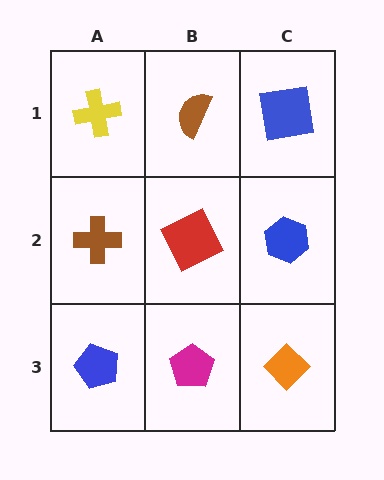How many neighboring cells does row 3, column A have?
2.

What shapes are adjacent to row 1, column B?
A red square (row 2, column B), a yellow cross (row 1, column A), a blue square (row 1, column C).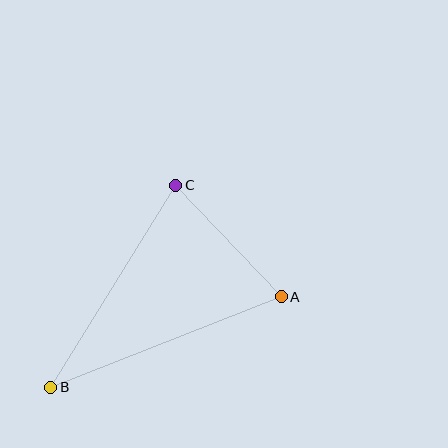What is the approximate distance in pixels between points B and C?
The distance between B and C is approximately 237 pixels.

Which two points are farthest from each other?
Points A and B are farthest from each other.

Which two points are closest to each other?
Points A and C are closest to each other.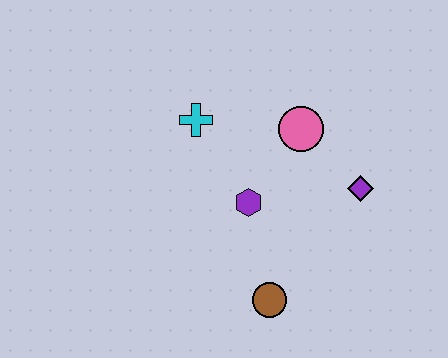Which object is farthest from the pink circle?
The brown circle is farthest from the pink circle.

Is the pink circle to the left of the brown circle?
No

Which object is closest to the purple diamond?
The pink circle is closest to the purple diamond.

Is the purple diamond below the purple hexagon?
No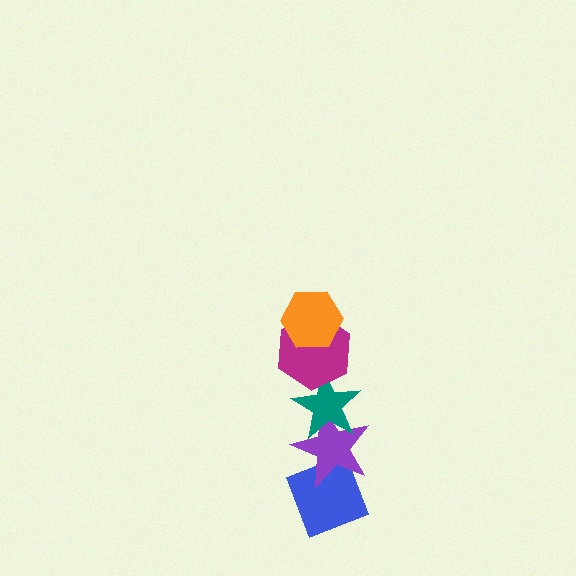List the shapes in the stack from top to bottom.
From top to bottom: the orange hexagon, the magenta hexagon, the teal star, the purple star, the blue diamond.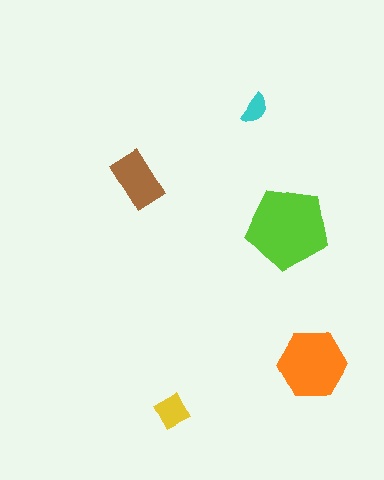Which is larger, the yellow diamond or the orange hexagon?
The orange hexagon.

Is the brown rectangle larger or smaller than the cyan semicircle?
Larger.